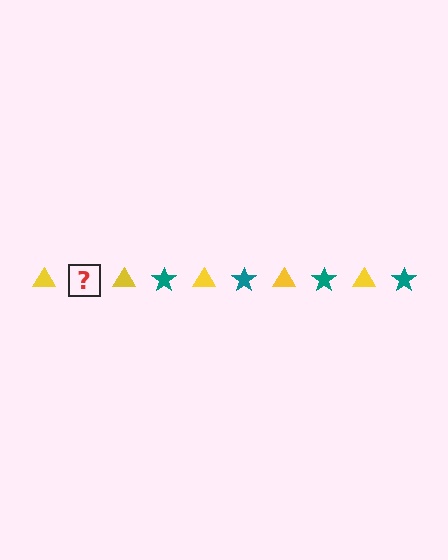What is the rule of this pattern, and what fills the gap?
The rule is that the pattern alternates between yellow triangle and teal star. The gap should be filled with a teal star.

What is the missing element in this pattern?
The missing element is a teal star.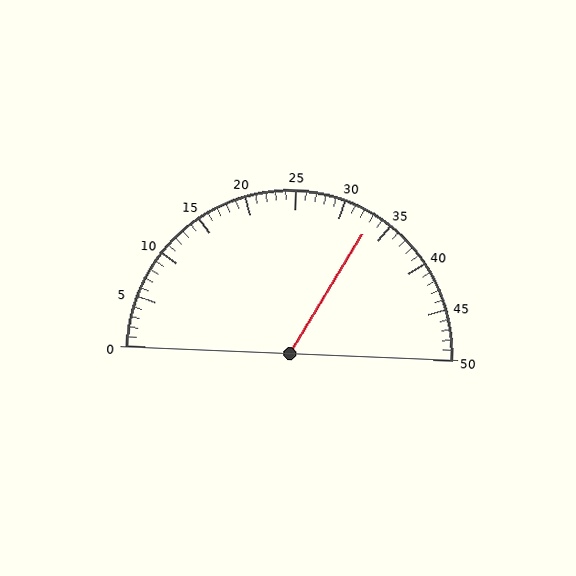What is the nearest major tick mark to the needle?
The nearest major tick mark is 35.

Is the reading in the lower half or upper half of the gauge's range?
The reading is in the upper half of the range (0 to 50).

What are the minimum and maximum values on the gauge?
The gauge ranges from 0 to 50.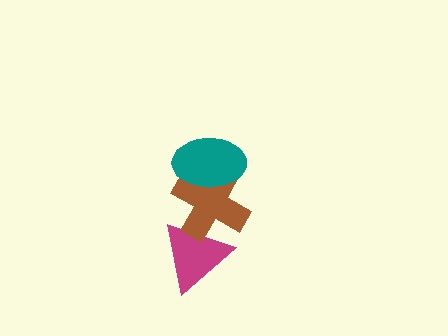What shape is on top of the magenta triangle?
The brown cross is on top of the magenta triangle.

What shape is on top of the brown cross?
The teal ellipse is on top of the brown cross.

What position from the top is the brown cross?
The brown cross is 2nd from the top.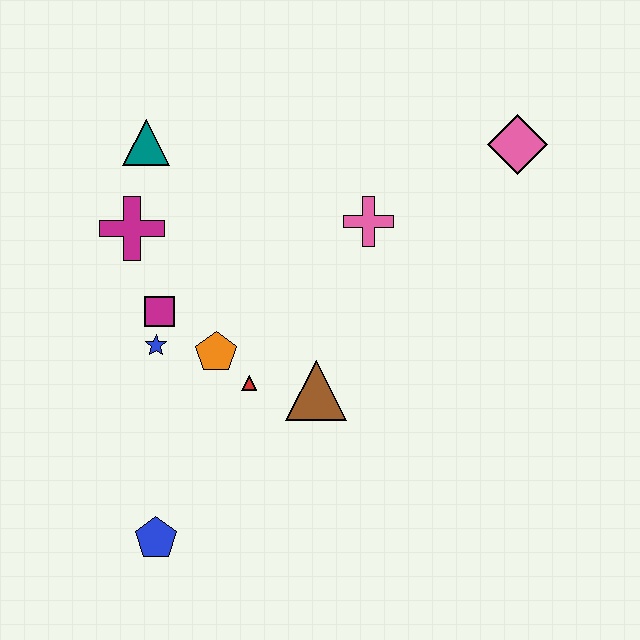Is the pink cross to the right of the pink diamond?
No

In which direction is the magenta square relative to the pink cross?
The magenta square is to the left of the pink cross.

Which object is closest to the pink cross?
The pink diamond is closest to the pink cross.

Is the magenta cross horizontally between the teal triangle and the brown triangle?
No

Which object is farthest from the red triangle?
The pink diamond is farthest from the red triangle.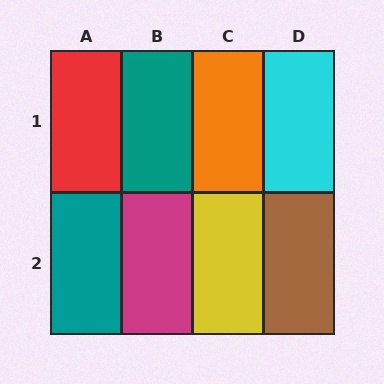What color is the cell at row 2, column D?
Brown.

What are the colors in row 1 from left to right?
Red, teal, orange, cyan.